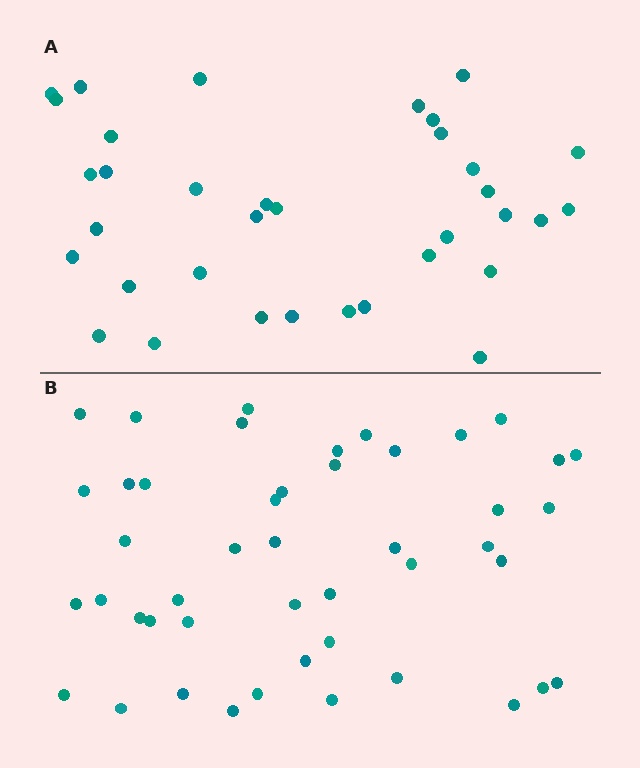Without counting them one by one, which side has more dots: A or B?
Region B (the bottom region) has more dots.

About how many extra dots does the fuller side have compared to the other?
Region B has roughly 12 or so more dots than region A.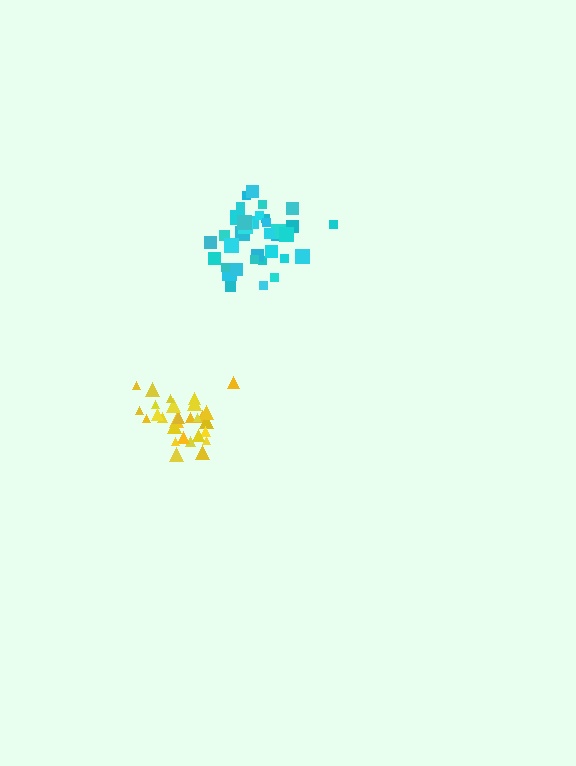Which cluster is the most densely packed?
Yellow.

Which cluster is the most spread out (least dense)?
Cyan.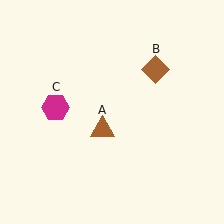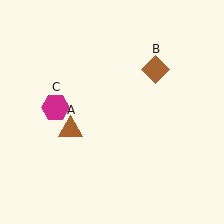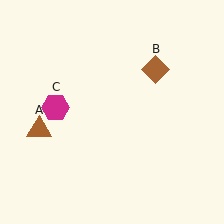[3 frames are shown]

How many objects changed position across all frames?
1 object changed position: brown triangle (object A).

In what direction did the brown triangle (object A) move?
The brown triangle (object A) moved left.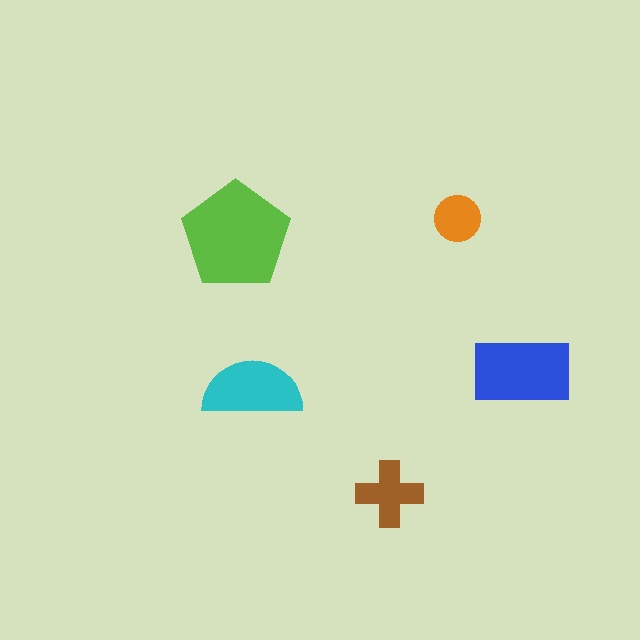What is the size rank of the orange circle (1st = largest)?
5th.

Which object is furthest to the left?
The lime pentagon is leftmost.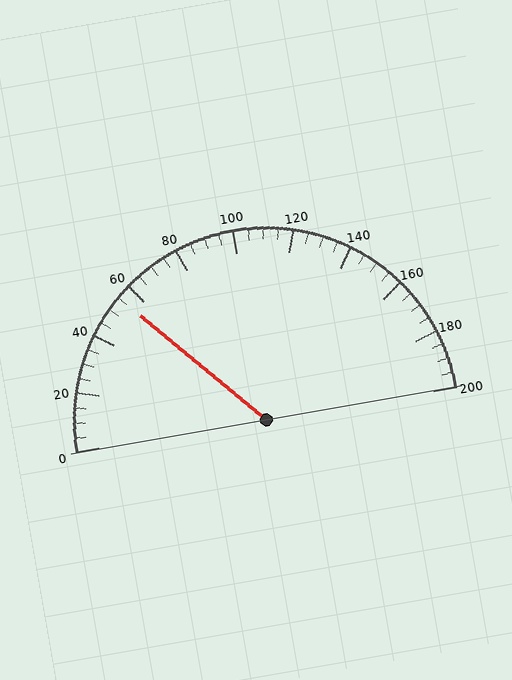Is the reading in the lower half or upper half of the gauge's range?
The reading is in the lower half of the range (0 to 200).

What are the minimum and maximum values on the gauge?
The gauge ranges from 0 to 200.